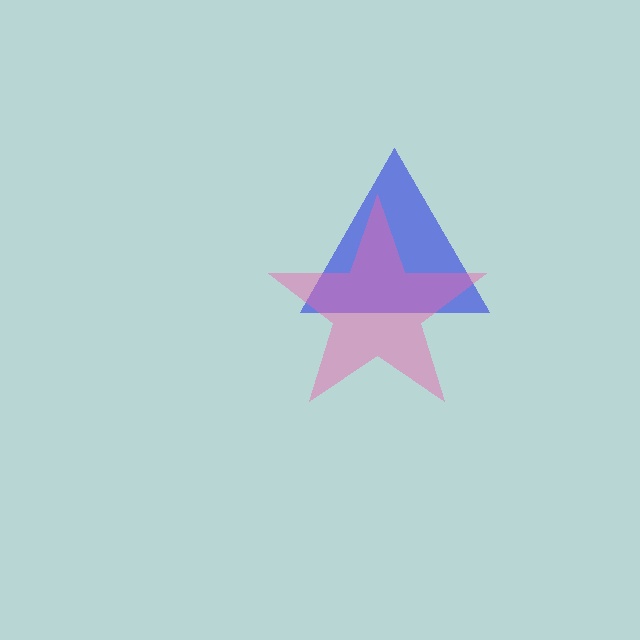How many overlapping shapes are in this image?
There are 2 overlapping shapes in the image.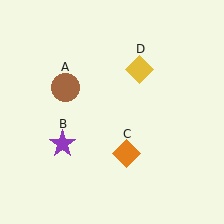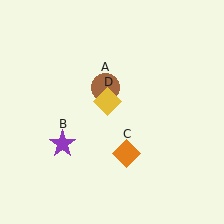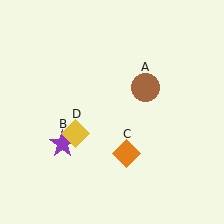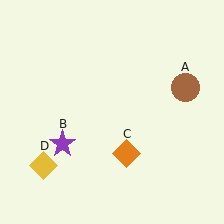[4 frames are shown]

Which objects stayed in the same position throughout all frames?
Purple star (object B) and orange diamond (object C) remained stationary.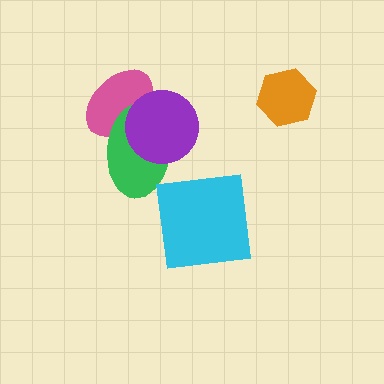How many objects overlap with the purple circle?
2 objects overlap with the purple circle.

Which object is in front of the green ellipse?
The purple circle is in front of the green ellipse.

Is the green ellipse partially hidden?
Yes, it is partially covered by another shape.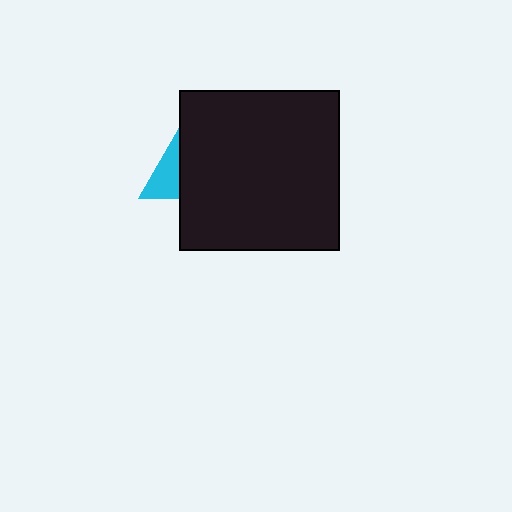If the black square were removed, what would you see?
You would see the complete cyan triangle.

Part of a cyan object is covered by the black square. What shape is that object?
It is a triangle.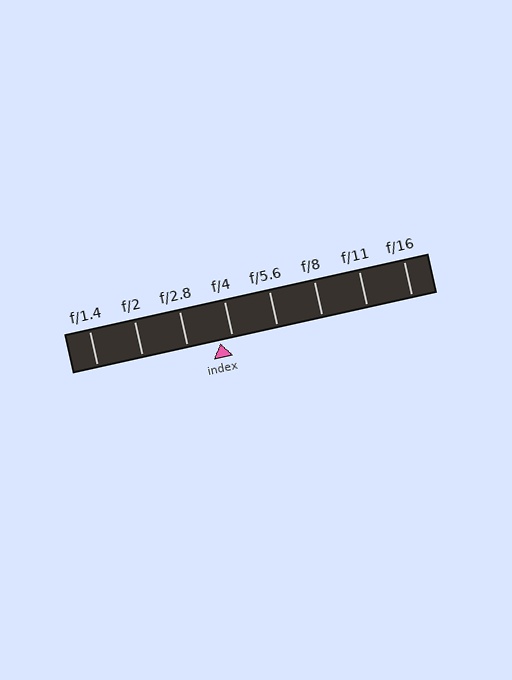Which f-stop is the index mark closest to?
The index mark is closest to f/4.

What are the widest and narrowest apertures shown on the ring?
The widest aperture shown is f/1.4 and the narrowest is f/16.